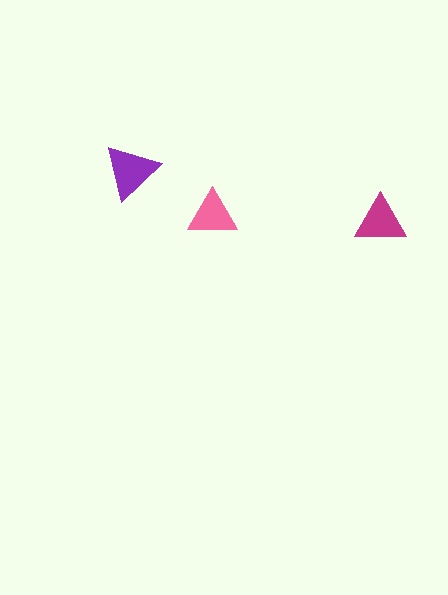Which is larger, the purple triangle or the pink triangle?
The purple one.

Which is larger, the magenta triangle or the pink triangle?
The magenta one.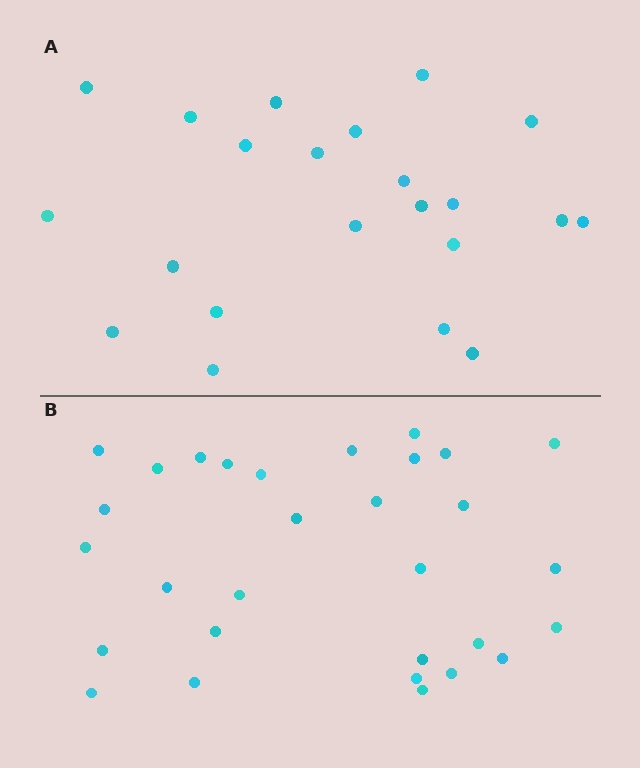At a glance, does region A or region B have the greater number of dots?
Region B (the bottom region) has more dots.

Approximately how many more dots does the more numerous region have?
Region B has roughly 8 or so more dots than region A.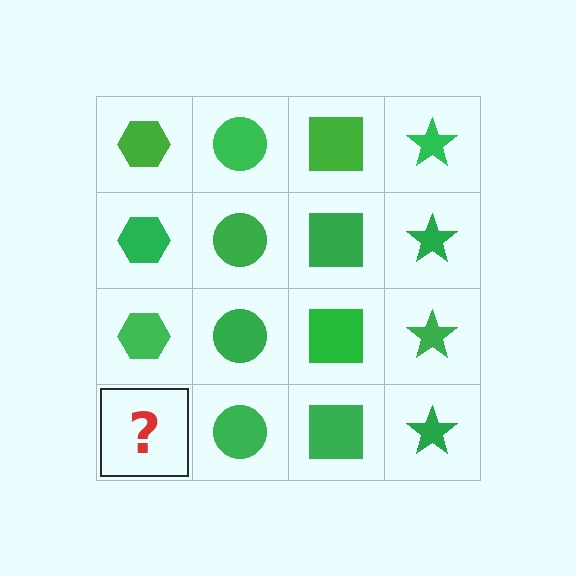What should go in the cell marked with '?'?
The missing cell should contain a green hexagon.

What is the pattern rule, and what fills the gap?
The rule is that each column has a consistent shape. The gap should be filled with a green hexagon.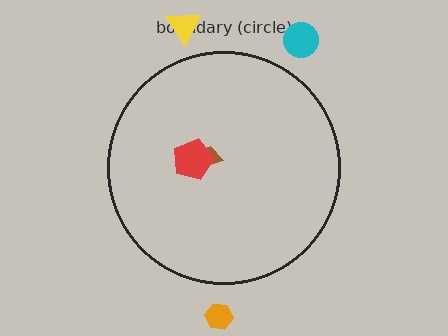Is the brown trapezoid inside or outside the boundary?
Inside.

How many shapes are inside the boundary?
2 inside, 3 outside.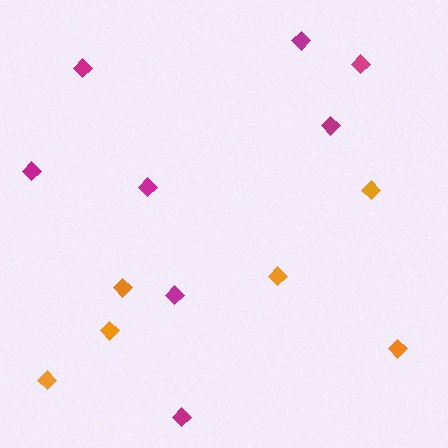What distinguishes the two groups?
There are 2 groups: one group of orange diamonds (6) and one group of magenta diamonds (8).